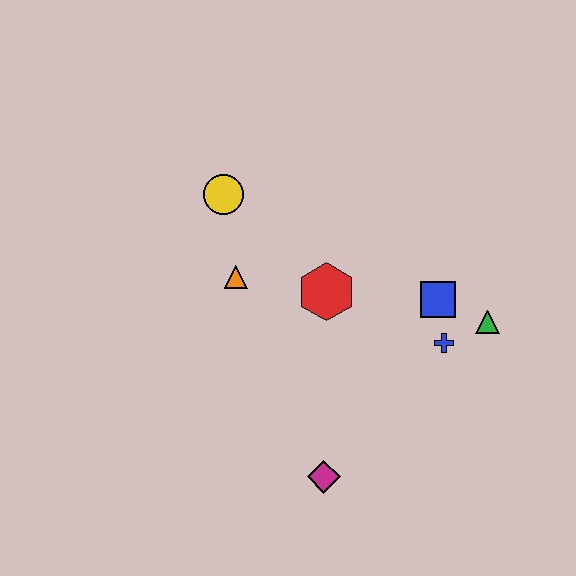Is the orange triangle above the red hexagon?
Yes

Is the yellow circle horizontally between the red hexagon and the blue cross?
No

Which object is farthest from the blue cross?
The yellow circle is farthest from the blue cross.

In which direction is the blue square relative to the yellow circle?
The blue square is to the right of the yellow circle.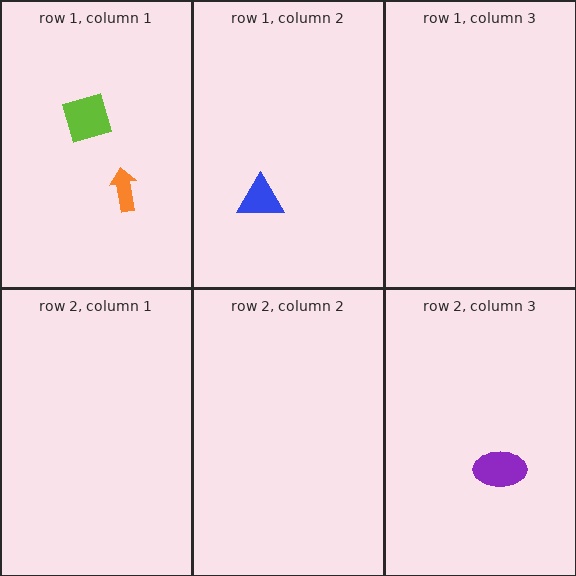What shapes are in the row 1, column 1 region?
The lime square, the orange arrow.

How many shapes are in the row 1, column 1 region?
2.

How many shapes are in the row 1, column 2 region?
1.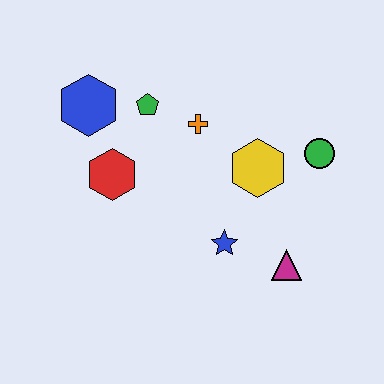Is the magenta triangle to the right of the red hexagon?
Yes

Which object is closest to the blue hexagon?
The green pentagon is closest to the blue hexagon.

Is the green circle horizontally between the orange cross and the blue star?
No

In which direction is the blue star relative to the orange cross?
The blue star is below the orange cross.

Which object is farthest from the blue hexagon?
The magenta triangle is farthest from the blue hexagon.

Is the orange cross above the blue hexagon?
No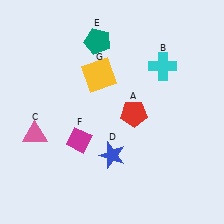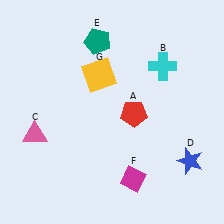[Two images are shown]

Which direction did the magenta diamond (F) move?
The magenta diamond (F) moved right.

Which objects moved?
The objects that moved are: the blue star (D), the magenta diamond (F).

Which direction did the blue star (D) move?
The blue star (D) moved right.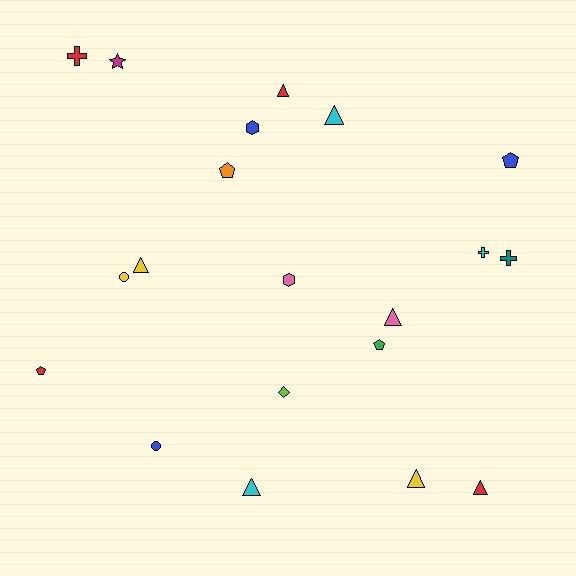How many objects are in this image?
There are 20 objects.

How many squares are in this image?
There are no squares.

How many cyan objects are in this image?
There are 3 cyan objects.